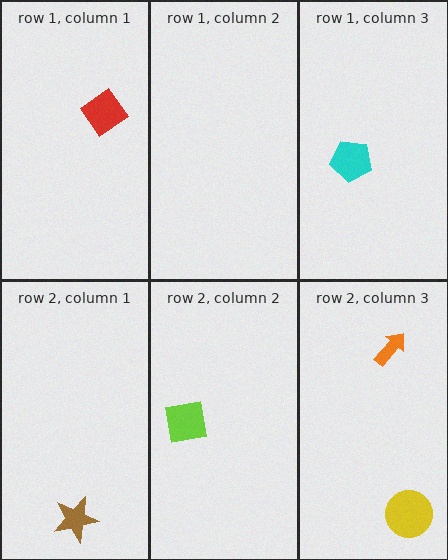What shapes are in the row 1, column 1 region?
The red diamond.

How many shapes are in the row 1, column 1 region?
1.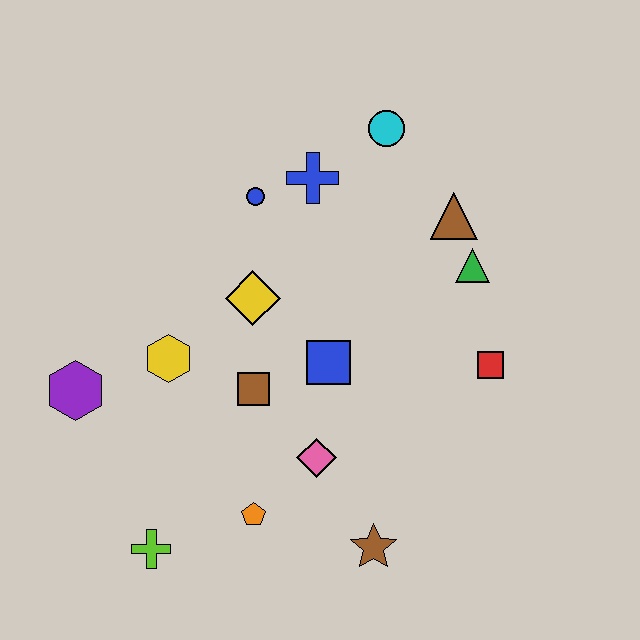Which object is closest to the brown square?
The blue square is closest to the brown square.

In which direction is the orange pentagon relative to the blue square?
The orange pentagon is below the blue square.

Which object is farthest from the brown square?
The cyan circle is farthest from the brown square.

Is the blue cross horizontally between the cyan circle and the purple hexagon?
Yes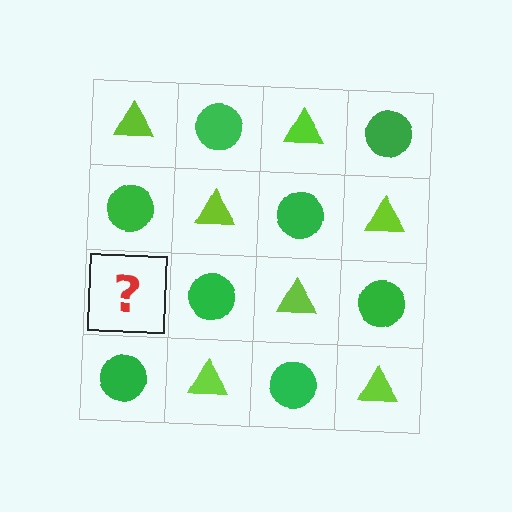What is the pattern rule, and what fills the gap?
The rule is that it alternates lime triangle and green circle in a checkerboard pattern. The gap should be filled with a lime triangle.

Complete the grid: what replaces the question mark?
The question mark should be replaced with a lime triangle.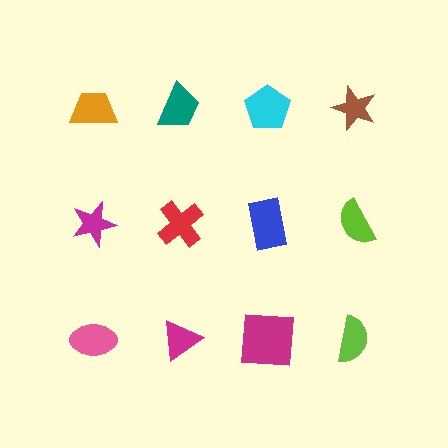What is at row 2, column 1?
A magenta star.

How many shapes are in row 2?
4 shapes.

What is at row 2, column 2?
A red cross.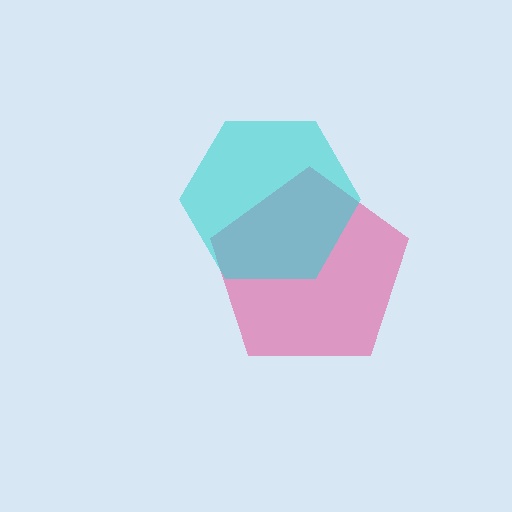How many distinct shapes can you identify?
There are 2 distinct shapes: a pink pentagon, a cyan hexagon.